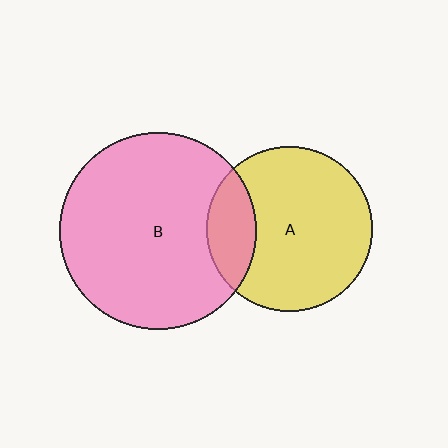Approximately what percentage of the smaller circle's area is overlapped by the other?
Approximately 20%.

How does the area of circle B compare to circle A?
Approximately 1.4 times.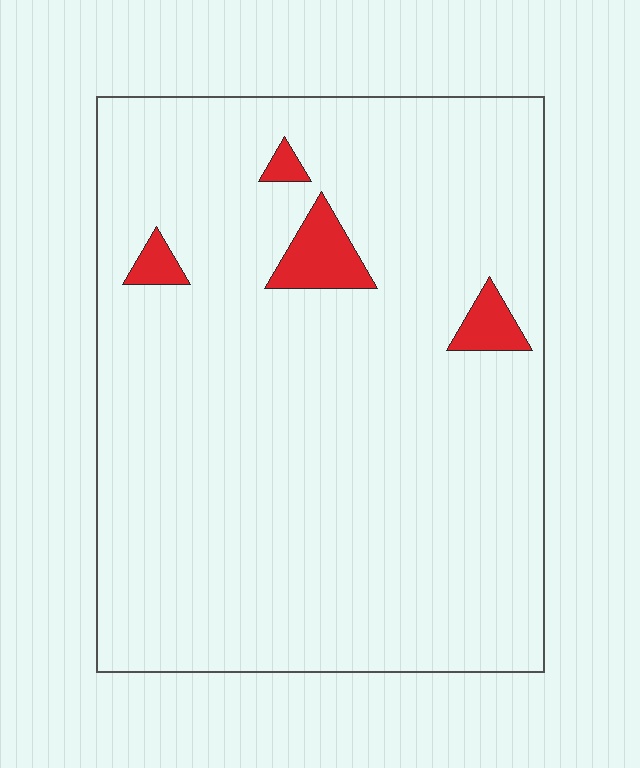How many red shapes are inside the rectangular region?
4.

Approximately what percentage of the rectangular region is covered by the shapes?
Approximately 5%.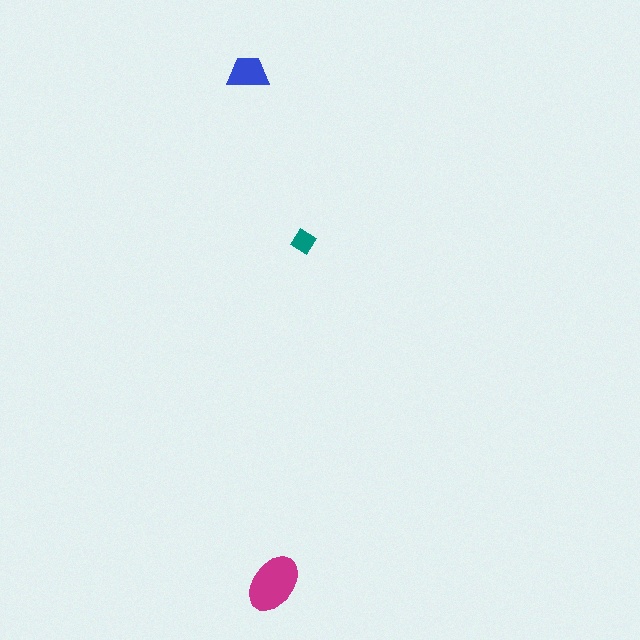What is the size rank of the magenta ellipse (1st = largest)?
1st.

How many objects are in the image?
There are 3 objects in the image.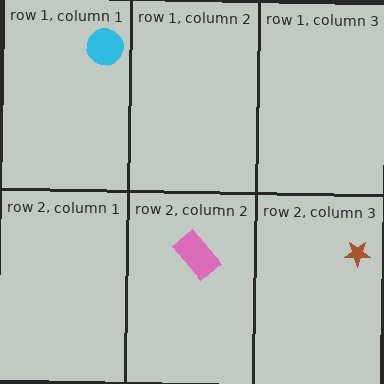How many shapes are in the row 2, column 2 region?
1.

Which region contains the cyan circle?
The row 1, column 1 region.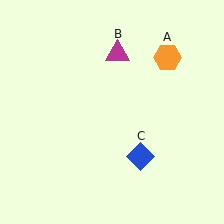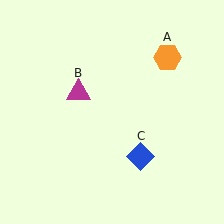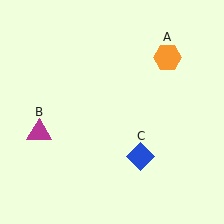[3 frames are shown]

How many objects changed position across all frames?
1 object changed position: magenta triangle (object B).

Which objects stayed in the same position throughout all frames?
Orange hexagon (object A) and blue diamond (object C) remained stationary.